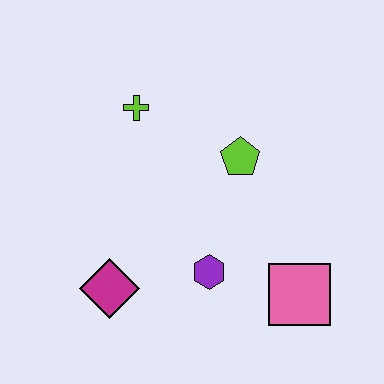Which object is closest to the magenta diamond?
The purple hexagon is closest to the magenta diamond.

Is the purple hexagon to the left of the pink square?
Yes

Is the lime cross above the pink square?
Yes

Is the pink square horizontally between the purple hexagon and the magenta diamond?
No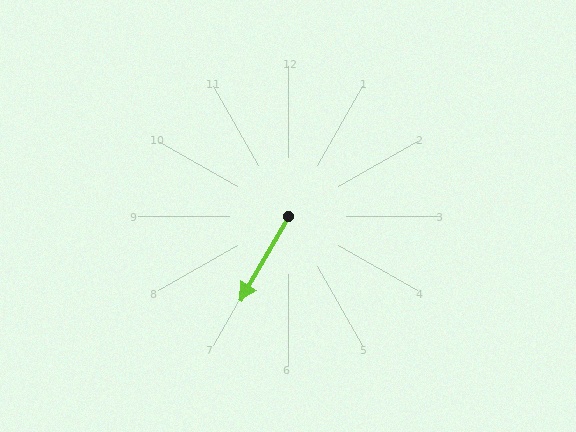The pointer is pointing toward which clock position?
Roughly 7 o'clock.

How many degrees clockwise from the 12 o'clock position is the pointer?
Approximately 210 degrees.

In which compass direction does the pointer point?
Southwest.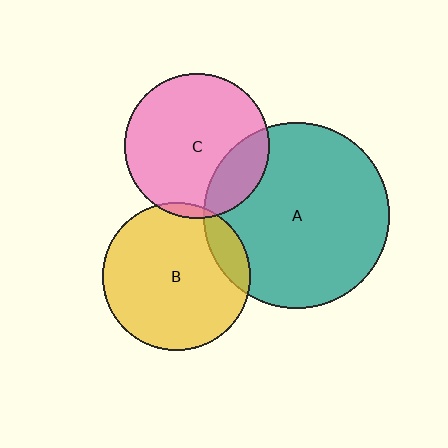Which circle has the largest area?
Circle A (teal).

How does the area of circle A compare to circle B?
Approximately 1.6 times.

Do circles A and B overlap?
Yes.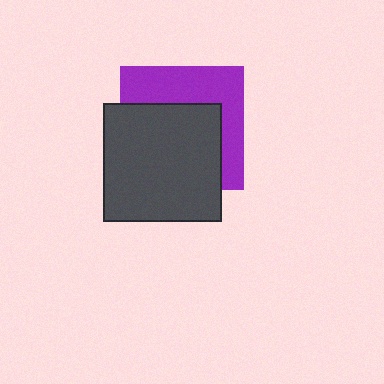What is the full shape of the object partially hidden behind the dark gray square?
The partially hidden object is a purple square.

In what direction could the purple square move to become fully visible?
The purple square could move toward the upper-right. That would shift it out from behind the dark gray square entirely.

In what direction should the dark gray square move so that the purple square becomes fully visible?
The dark gray square should move toward the lower-left. That is the shortest direction to clear the overlap and leave the purple square fully visible.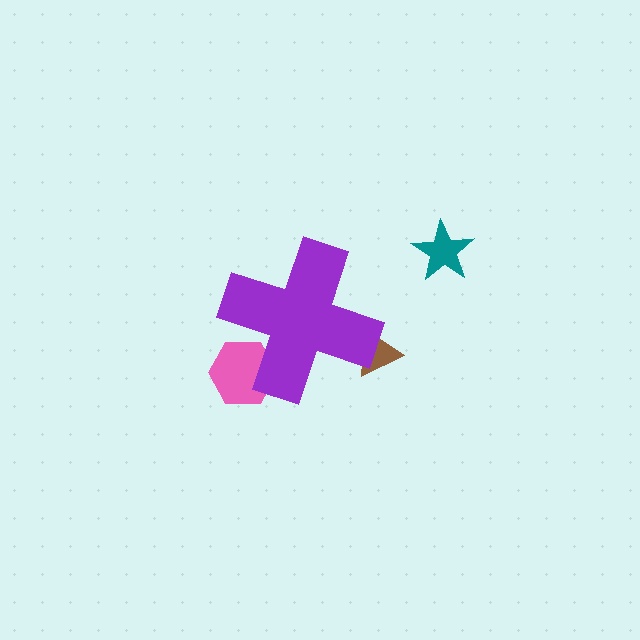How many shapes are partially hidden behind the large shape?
2 shapes are partially hidden.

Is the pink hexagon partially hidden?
Yes, the pink hexagon is partially hidden behind the purple cross.